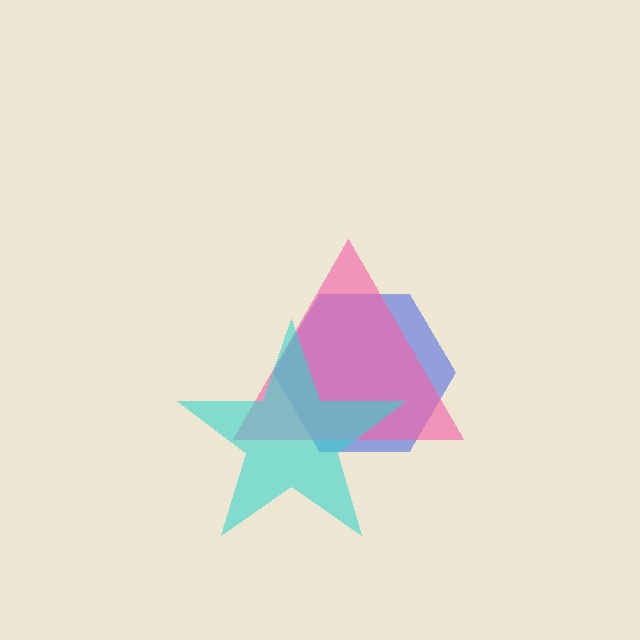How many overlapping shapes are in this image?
There are 3 overlapping shapes in the image.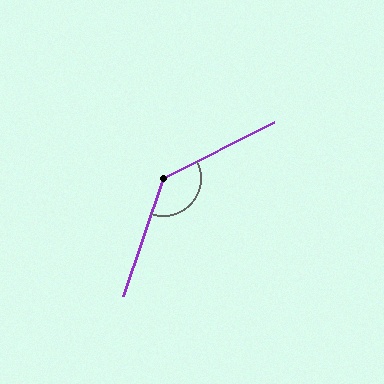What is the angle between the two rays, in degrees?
Approximately 135 degrees.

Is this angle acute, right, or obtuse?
It is obtuse.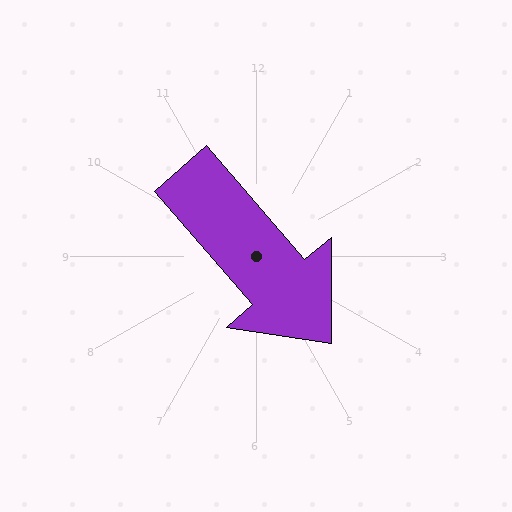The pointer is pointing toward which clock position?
Roughly 5 o'clock.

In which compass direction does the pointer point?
Southeast.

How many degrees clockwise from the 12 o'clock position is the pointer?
Approximately 139 degrees.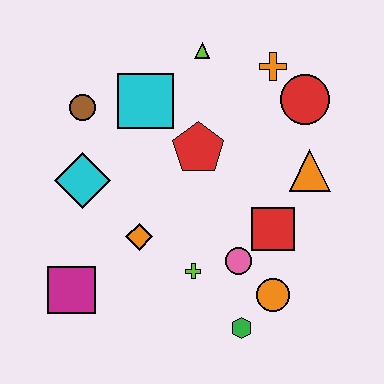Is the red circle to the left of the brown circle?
No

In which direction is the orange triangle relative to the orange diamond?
The orange triangle is to the right of the orange diamond.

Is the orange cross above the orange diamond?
Yes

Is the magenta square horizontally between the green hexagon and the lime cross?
No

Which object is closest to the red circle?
The orange cross is closest to the red circle.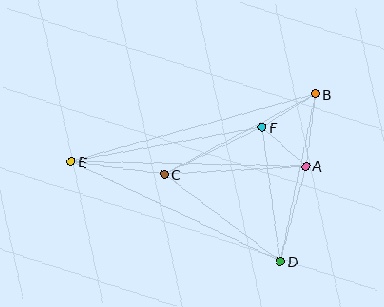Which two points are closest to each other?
Points A and F are closest to each other.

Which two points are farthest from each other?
Points B and E are farthest from each other.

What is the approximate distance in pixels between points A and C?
The distance between A and C is approximately 142 pixels.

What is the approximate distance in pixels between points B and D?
The distance between B and D is approximately 171 pixels.